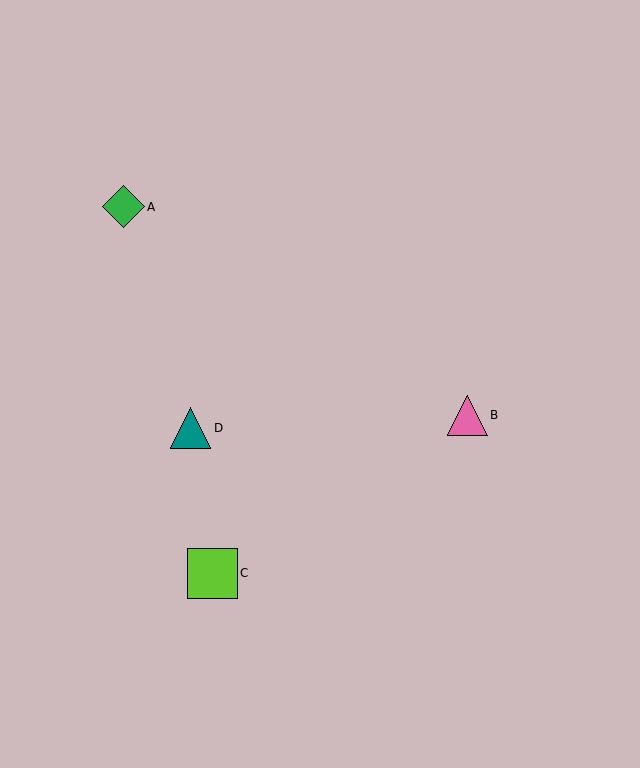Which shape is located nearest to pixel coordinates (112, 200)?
The green diamond (labeled A) at (123, 207) is nearest to that location.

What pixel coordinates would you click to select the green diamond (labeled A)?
Click at (123, 207) to select the green diamond A.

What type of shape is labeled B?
Shape B is a pink triangle.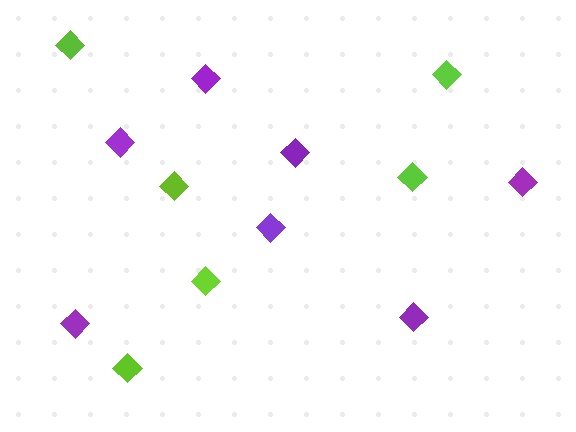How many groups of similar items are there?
There are 2 groups: one group of purple diamonds (7) and one group of lime diamonds (6).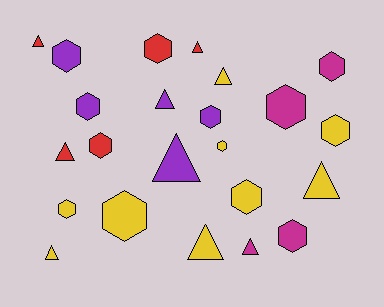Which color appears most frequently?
Yellow, with 9 objects.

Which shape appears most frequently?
Hexagon, with 13 objects.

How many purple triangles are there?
There are 2 purple triangles.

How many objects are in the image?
There are 23 objects.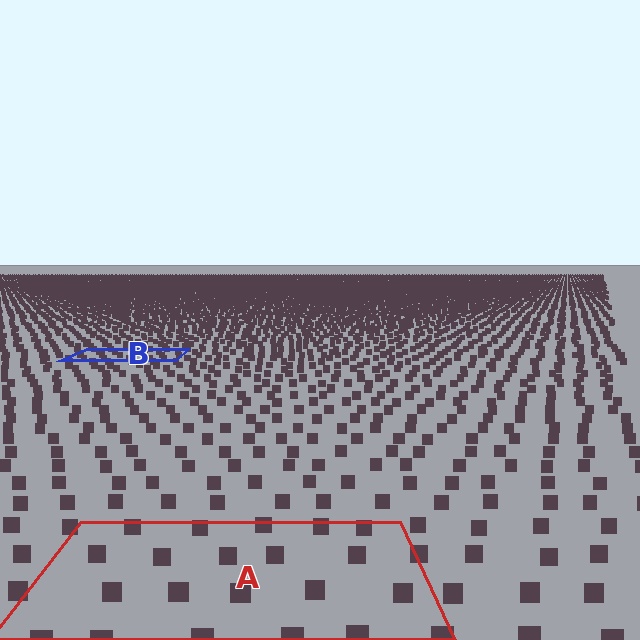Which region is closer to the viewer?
Region A is closer. The texture elements there are larger and more spread out.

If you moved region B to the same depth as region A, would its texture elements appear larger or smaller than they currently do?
They would appear larger. At a closer depth, the same texture elements are projected at a bigger on-screen size.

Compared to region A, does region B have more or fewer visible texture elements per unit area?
Region B has more texture elements per unit area — they are packed more densely because it is farther away.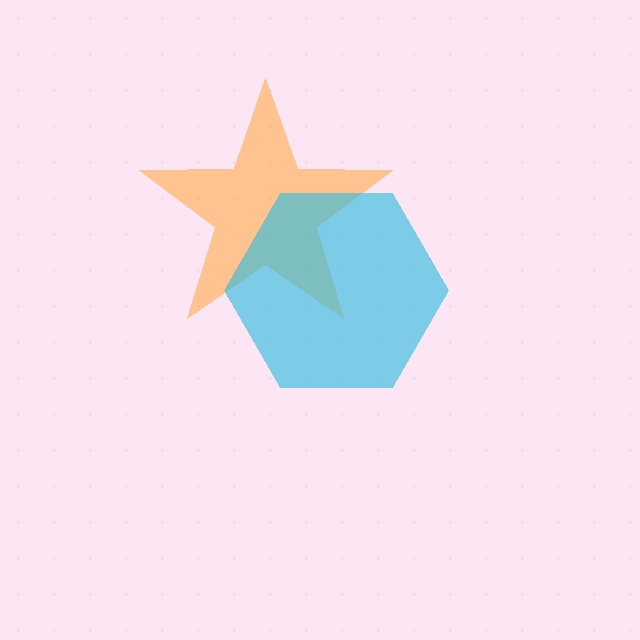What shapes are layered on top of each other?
The layered shapes are: an orange star, a cyan hexagon.